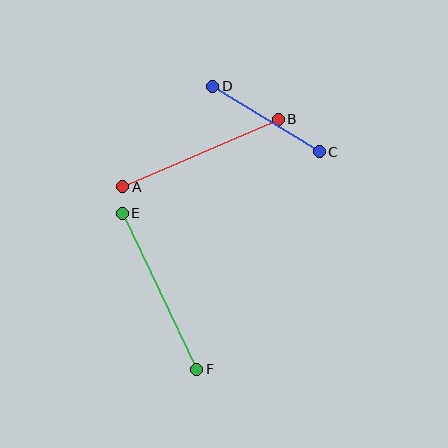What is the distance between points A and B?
The distance is approximately 170 pixels.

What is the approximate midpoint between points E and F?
The midpoint is at approximately (160, 291) pixels.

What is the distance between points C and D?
The distance is approximately 125 pixels.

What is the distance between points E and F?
The distance is approximately 173 pixels.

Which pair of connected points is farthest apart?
Points E and F are farthest apart.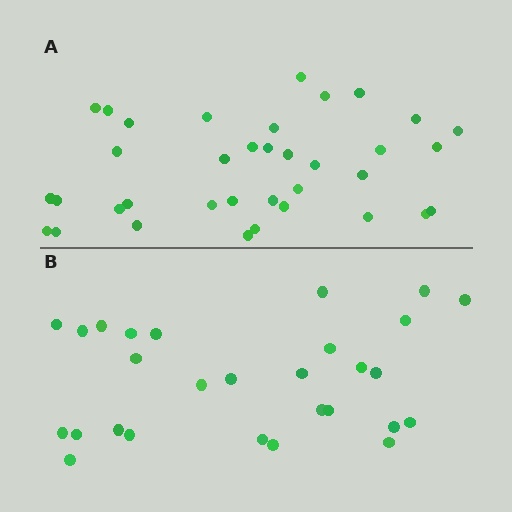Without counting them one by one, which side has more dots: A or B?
Region A (the top region) has more dots.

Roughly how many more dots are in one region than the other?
Region A has roughly 8 or so more dots than region B.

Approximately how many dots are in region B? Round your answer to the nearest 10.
About 30 dots. (The exact count is 28, which rounds to 30.)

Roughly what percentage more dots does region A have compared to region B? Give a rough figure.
About 30% more.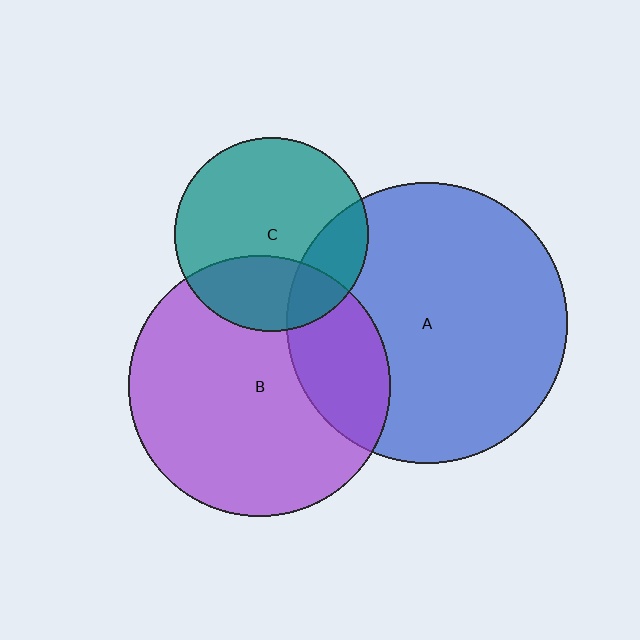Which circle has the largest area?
Circle A (blue).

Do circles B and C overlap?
Yes.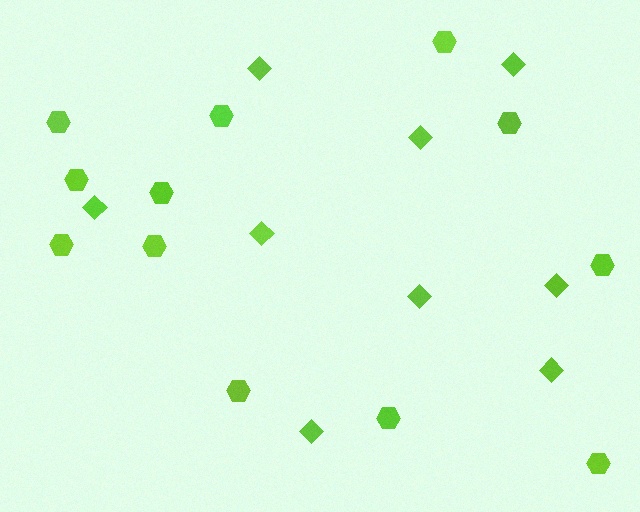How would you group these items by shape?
There are 2 groups: one group of diamonds (9) and one group of hexagons (12).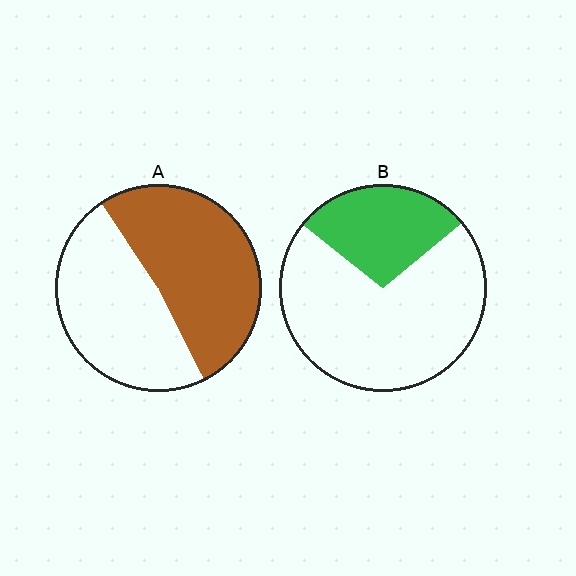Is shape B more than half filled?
No.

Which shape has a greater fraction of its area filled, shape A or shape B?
Shape A.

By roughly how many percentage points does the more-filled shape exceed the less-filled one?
By roughly 25 percentage points (A over B).